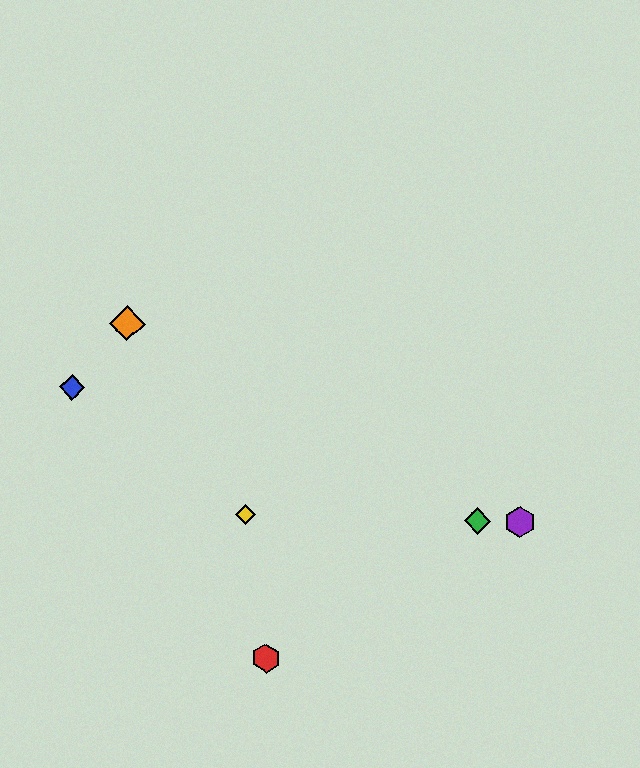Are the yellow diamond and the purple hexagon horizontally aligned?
Yes, both are at y≈514.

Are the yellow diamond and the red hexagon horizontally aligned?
No, the yellow diamond is at y≈514 and the red hexagon is at y≈658.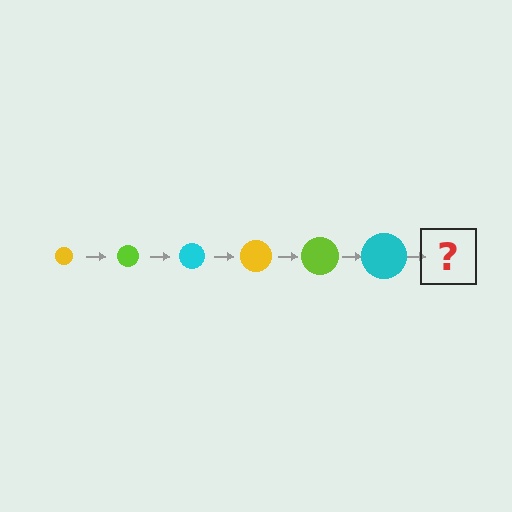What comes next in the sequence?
The next element should be a yellow circle, larger than the previous one.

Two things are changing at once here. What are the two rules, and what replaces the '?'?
The two rules are that the circle grows larger each step and the color cycles through yellow, lime, and cyan. The '?' should be a yellow circle, larger than the previous one.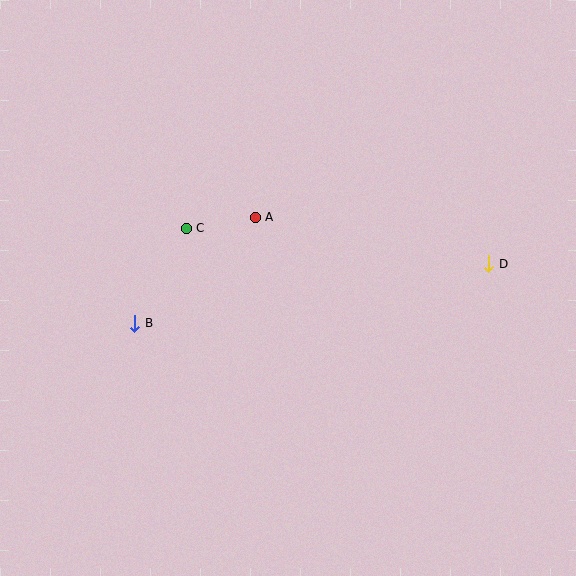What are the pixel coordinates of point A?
Point A is at (255, 217).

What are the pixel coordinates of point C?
Point C is at (186, 228).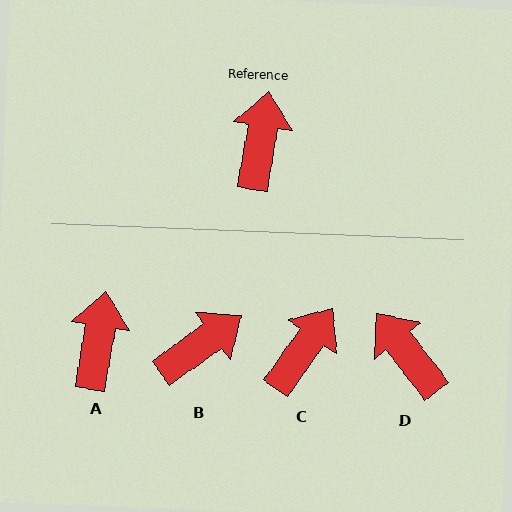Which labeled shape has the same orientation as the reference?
A.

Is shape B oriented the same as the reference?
No, it is off by about 44 degrees.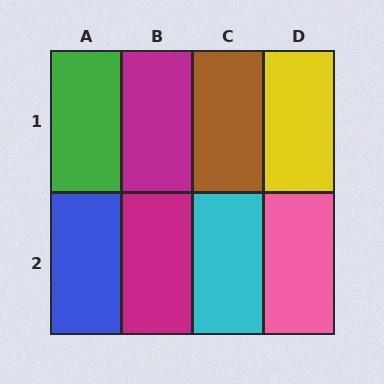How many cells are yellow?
1 cell is yellow.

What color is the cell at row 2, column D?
Pink.